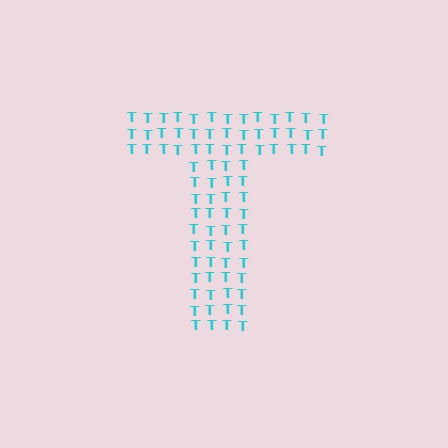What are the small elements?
The small elements are letter T's.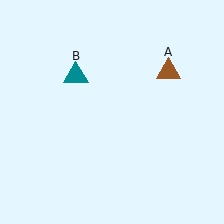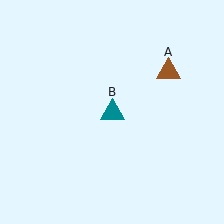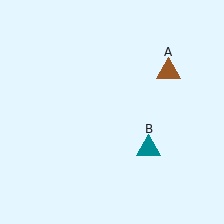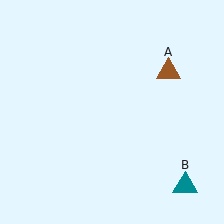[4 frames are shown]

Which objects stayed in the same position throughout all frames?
Brown triangle (object A) remained stationary.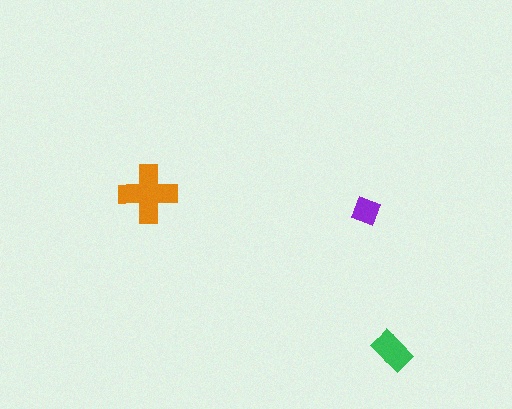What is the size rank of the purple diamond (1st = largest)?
3rd.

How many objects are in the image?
There are 3 objects in the image.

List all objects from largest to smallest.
The orange cross, the green rectangle, the purple diamond.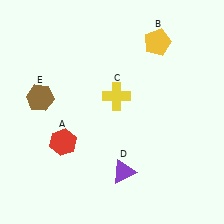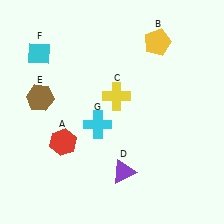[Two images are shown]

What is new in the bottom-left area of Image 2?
A cyan cross (G) was added in the bottom-left area of Image 2.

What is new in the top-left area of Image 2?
A cyan diamond (F) was added in the top-left area of Image 2.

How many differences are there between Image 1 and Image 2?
There are 2 differences between the two images.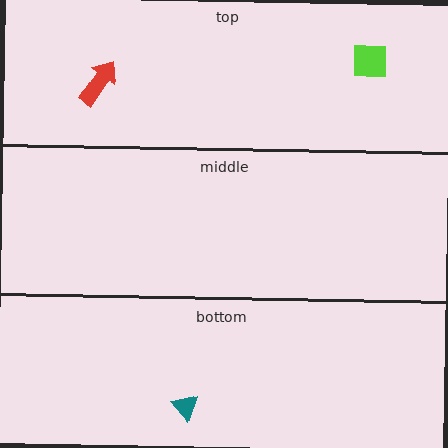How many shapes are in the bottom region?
1.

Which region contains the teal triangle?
The bottom region.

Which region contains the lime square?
The top region.